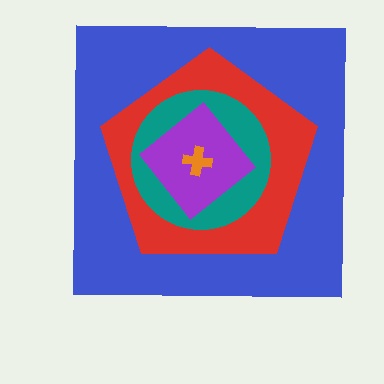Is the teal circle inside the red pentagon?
Yes.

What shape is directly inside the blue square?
The red pentagon.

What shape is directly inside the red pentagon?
The teal circle.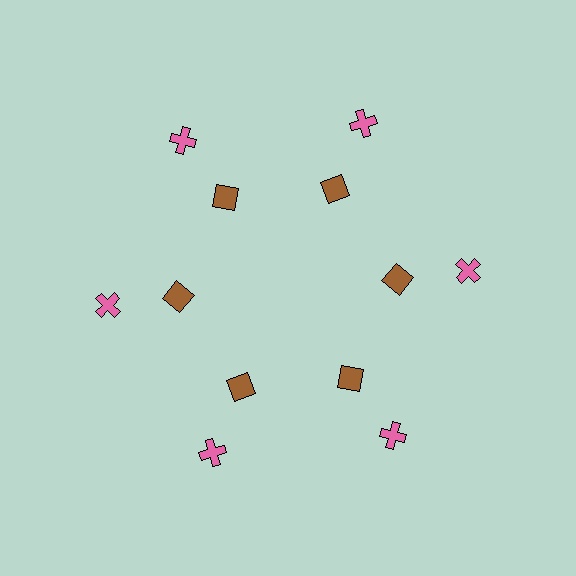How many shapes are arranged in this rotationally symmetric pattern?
There are 12 shapes, arranged in 6 groups of 2.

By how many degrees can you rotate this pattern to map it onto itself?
The pattern maps onto itself every 60 degrees of rotation.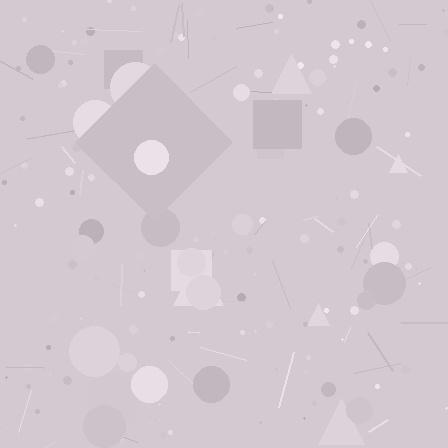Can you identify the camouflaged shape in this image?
The camouflaged shape is a diamond.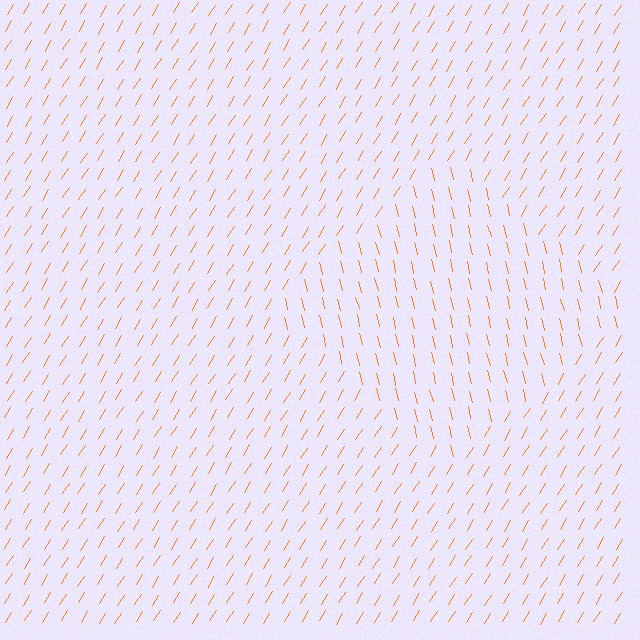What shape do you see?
I see a diamond.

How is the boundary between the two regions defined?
The boundary is defined purely by a change in line orientation (approximately 45 degrees difference). All lines are the same color and thickness.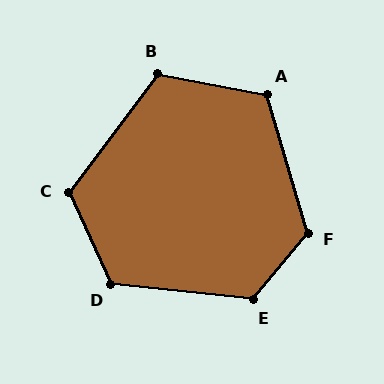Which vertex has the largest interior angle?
E, at approximately 124 degrees.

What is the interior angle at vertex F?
Approximately 124 degrees (obtuse).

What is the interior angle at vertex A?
Approximately 117 degrees (obtuse).